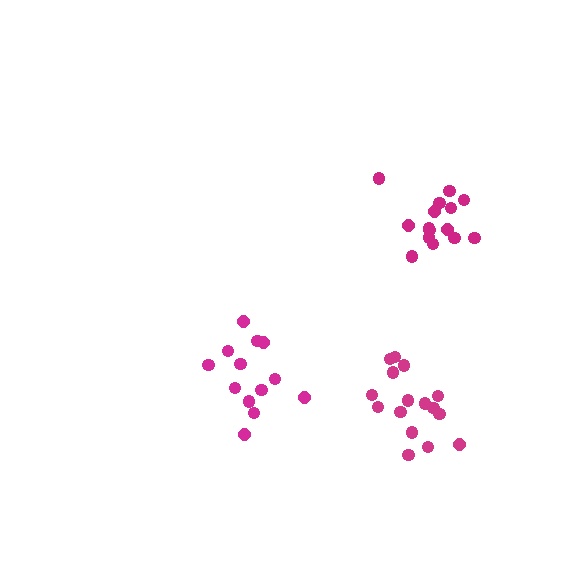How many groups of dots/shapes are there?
There are 3 groups.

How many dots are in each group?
Group 1: 16 dots, Group 2: 13 dots, Group 3: 15 dots (44 total).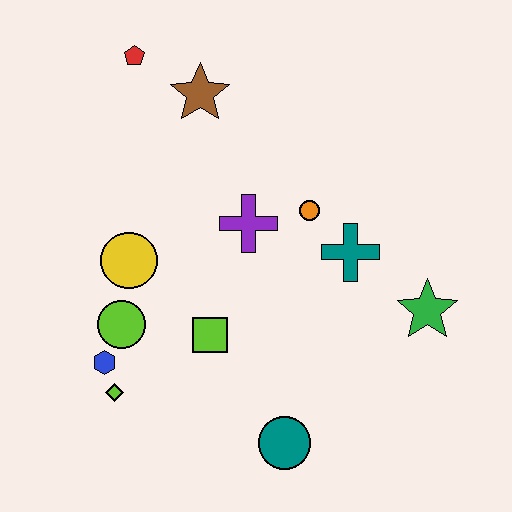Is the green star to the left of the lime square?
No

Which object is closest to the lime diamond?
The blue hexagon is closest to the lime diamond.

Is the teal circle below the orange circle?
Yes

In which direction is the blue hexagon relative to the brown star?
The blue hexagon is below the brown star.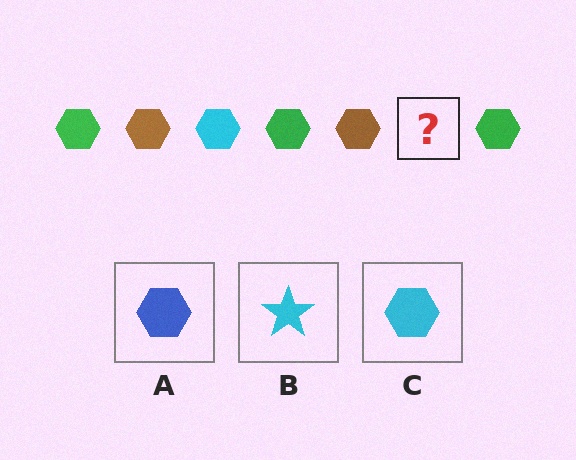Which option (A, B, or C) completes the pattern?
C.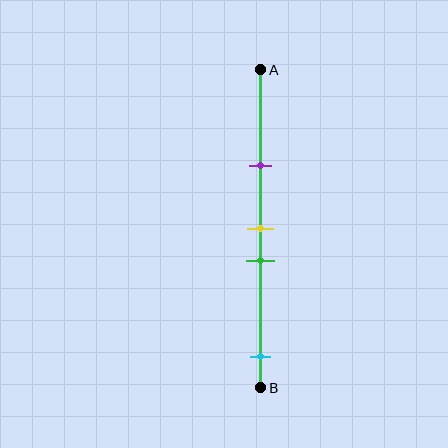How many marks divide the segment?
There are 4 marks dividing the segment.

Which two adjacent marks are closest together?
The yellow and green marks are the closest adjacent pair.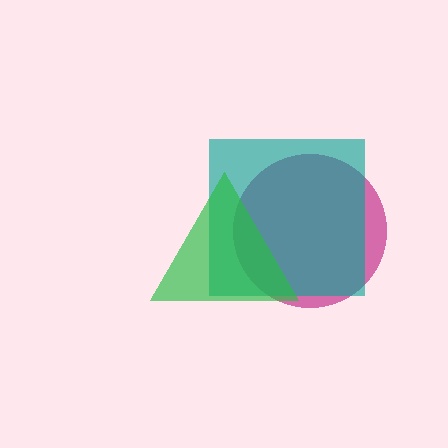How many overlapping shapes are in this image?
There are 3 overlapping shapes in the image.